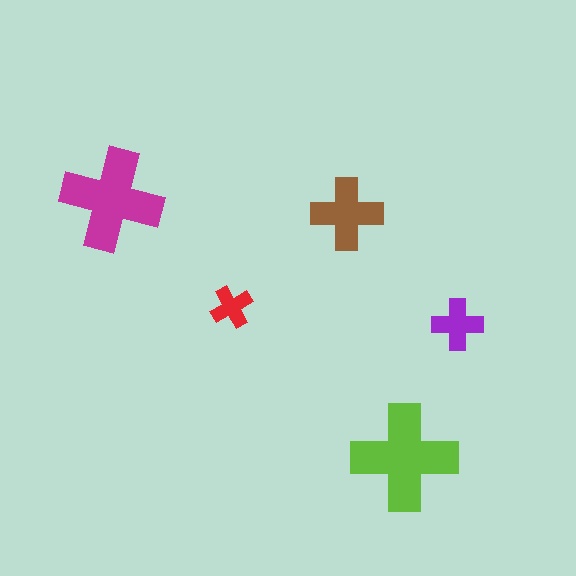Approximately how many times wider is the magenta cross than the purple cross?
About 2 times wider.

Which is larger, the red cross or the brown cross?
The brown one.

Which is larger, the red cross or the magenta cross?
The magenta one.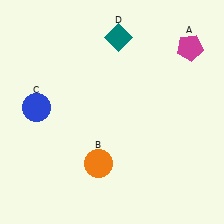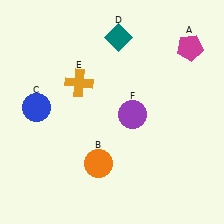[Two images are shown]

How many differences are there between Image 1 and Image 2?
There are 2 differences between the two images.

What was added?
An orange cross (E), a purple circle (F) were added in Image 2.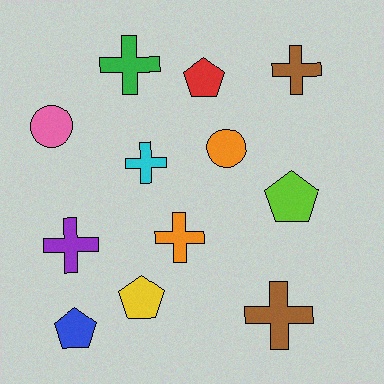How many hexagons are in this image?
There are no hexagons.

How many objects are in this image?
There are 12 objects.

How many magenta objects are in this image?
There are no magenta objects.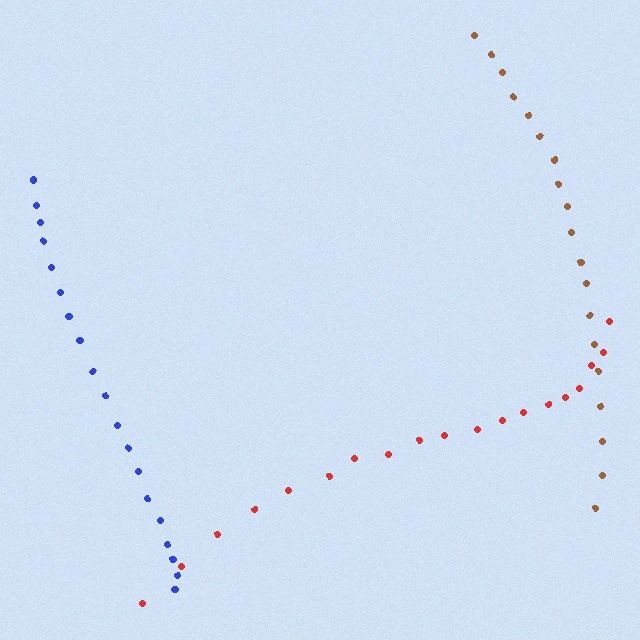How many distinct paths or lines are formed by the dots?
There are 3 distinct paths.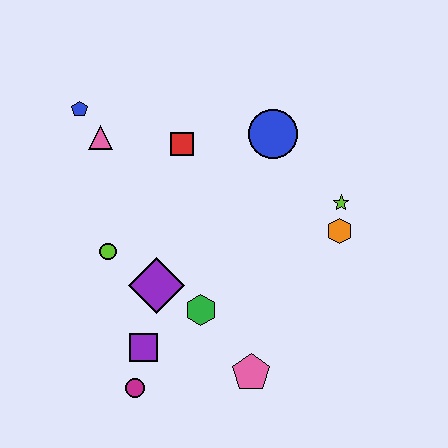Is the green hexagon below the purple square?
No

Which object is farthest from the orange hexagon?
The blue pentagon is farthest from the orange hexagon.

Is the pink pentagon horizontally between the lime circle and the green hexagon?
No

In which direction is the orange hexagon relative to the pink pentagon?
The orange hexagon is above the pink pentagon.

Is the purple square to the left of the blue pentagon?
No